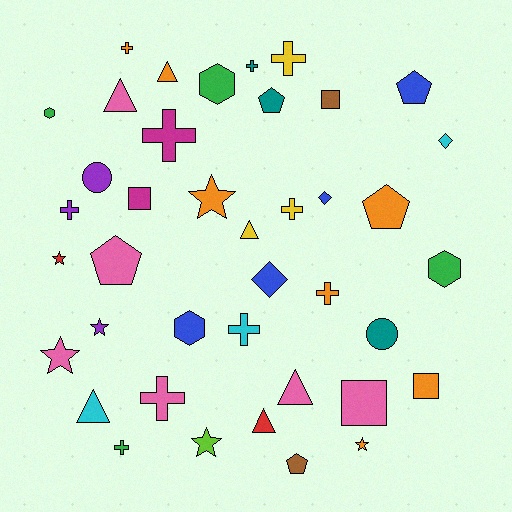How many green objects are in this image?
There are 4 green objects.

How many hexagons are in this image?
There are 4 hexagons.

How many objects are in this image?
There are 40 objects.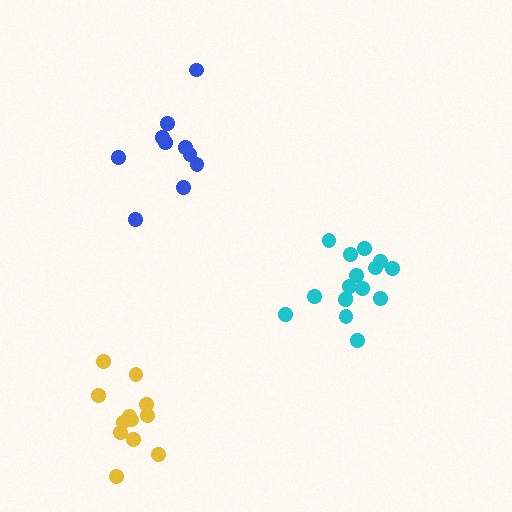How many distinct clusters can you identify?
There are 3 distinct clusters.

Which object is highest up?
The blue cluster is topmost.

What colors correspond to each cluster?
The clusters are colored: blue, yellow, cyan.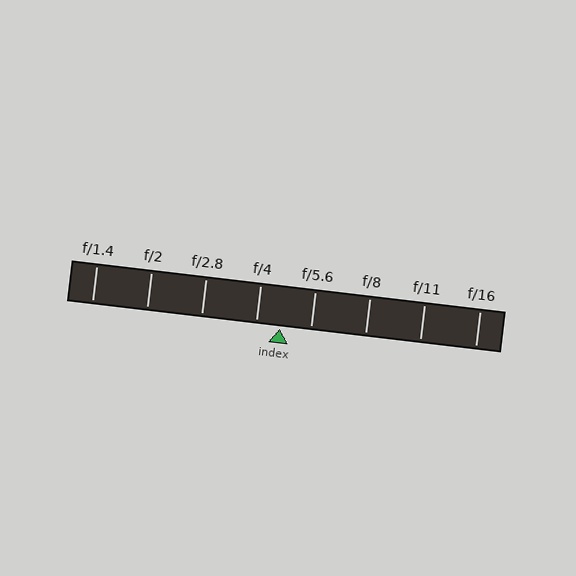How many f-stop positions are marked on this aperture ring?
There are 8 f-stop positions marked.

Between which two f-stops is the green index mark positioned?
The index mark is between f/4 and f/5.6.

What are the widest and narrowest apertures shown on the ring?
The widest aperture shown is f/1.4 and the narrowest is f/16.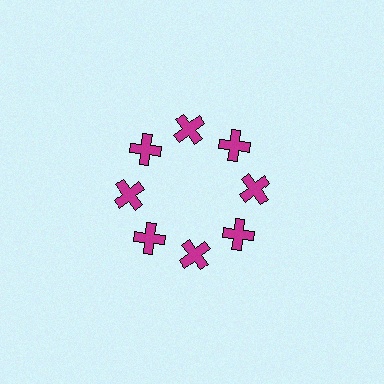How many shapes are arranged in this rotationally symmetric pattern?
There are 8 shapes, arranged in 8 groups of 1.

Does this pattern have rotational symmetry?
Yes, this pattern has 8-fold rotational symmetry. It looks the same after rotating 45 degrees around the center.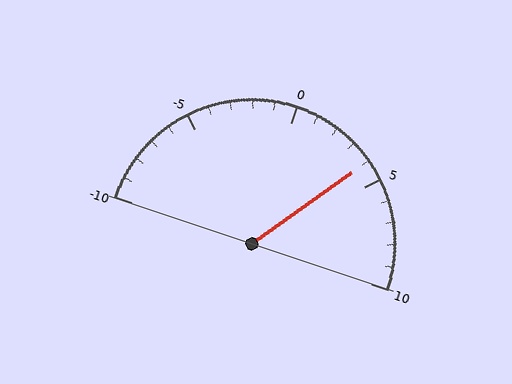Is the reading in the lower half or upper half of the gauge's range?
The reading is in the upper half of the range (-10 to 10).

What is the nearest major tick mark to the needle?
The nearest major tick mark is 5.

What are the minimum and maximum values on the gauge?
The gauge ranges from -10 to 10.